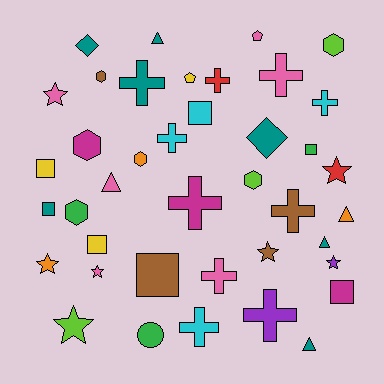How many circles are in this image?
There is 1 circle.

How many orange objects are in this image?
There are 3 orange objects.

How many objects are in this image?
There are 40 objects.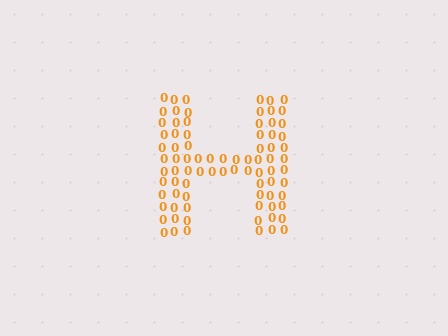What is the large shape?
The large shape is the letter H.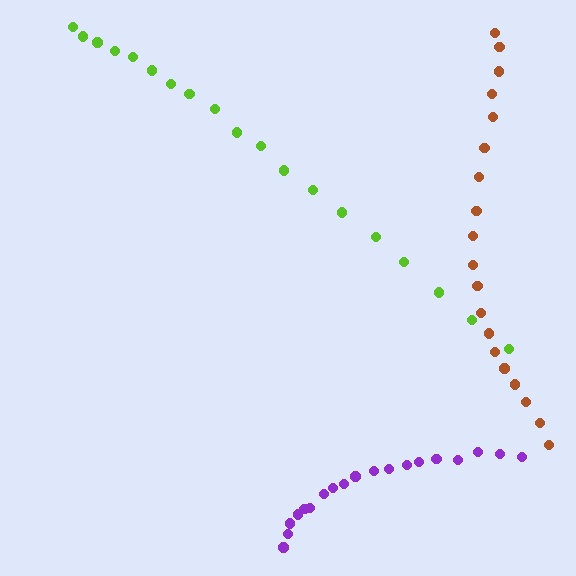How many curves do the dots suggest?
There are 3 distinct paths.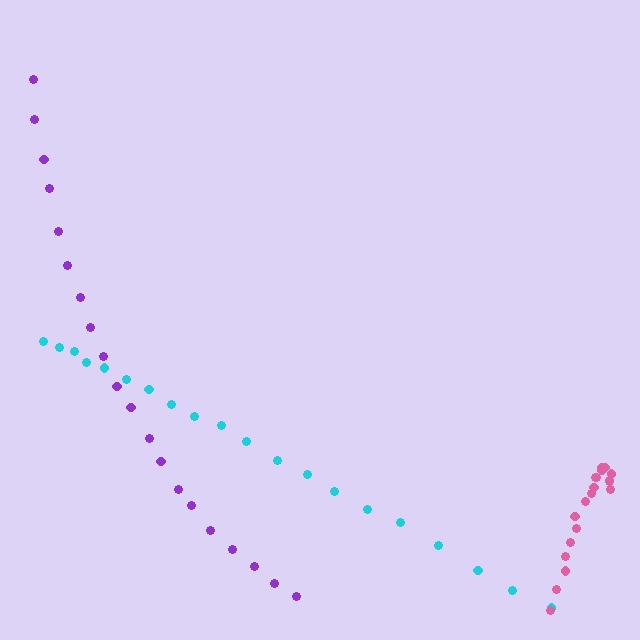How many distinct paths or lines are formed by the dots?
There are 3 distinct paths.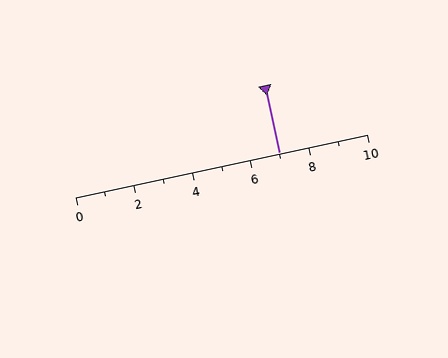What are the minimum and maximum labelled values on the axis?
The axis runs from 0 to 10.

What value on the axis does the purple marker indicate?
The marker indicates approximately 7.